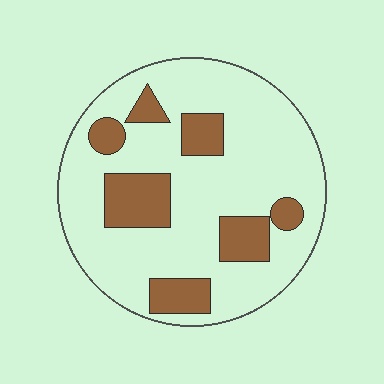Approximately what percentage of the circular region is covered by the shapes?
Approximately 25%.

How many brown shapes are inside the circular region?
7.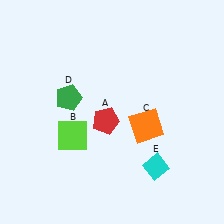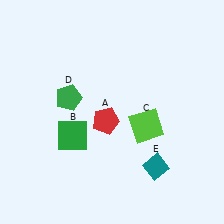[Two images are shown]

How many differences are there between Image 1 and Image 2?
There are 3 differences between the two images.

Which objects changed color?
B changed from lime to green. C changed from orange to lime. E changed from cyan to teal.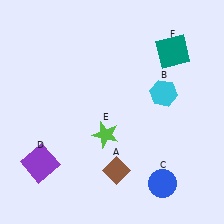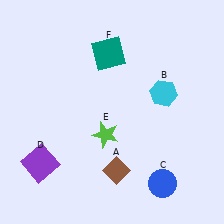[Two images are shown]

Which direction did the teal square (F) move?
The teal square (F) moved left.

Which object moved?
The teal square (F) moved left.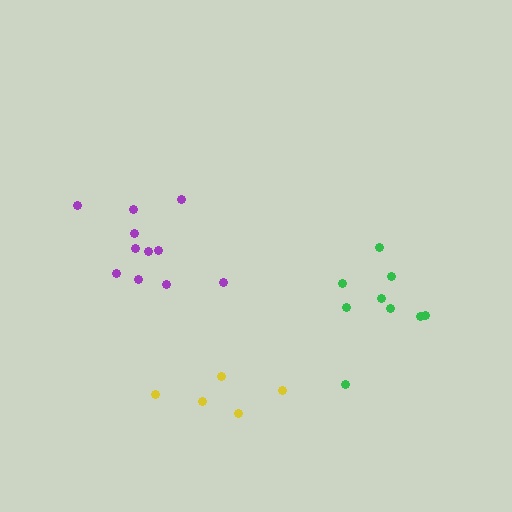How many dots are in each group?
Group 1: 11 dots, Group 2: 9 dots, Group 3: 5 dots (25 total).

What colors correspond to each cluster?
The clusters are colored: purple, green, yellow.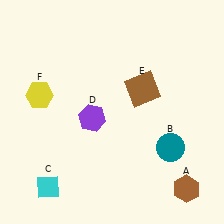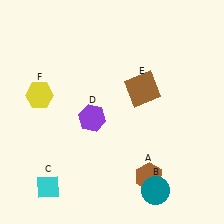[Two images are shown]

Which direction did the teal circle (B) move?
The teal circle (B) moved down.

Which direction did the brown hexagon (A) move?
The brown hexagon (A) moved left.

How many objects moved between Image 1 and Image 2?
2 objects moved between the two images.